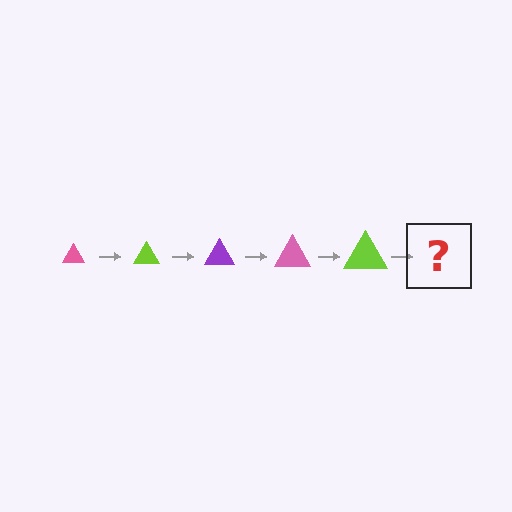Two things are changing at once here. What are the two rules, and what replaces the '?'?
The two rules are that the triangle grows larger each step and the color cycles through pink, lime, and purple. The '?' should be a purple triangle, larger than the previous one.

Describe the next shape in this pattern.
It should be a purple triangle, larger than the previous one.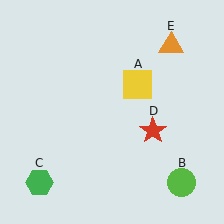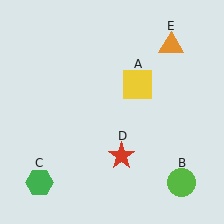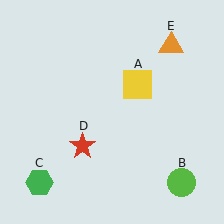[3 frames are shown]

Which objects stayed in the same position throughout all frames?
Yellow square (object A) and lime circle (object B) and green hexagon (object C) and orange triangle (object E) remained stationary.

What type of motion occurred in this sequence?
The red star (object D) rotated clockwise around the center of the scene.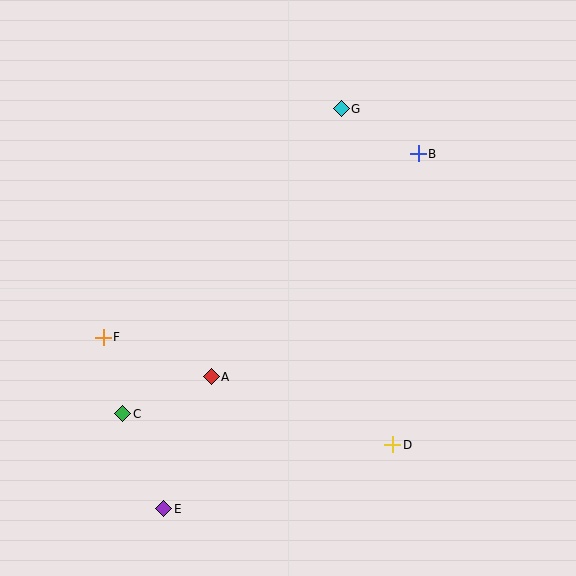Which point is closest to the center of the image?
Point A at (211, 377) is closest to the center.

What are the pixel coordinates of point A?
Point A is at (211, 377).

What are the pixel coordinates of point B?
Point B is at (418, 154).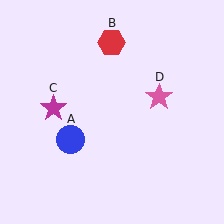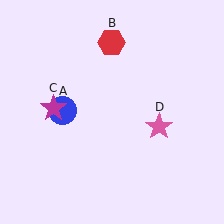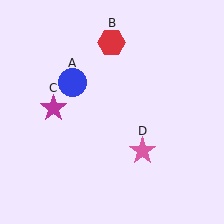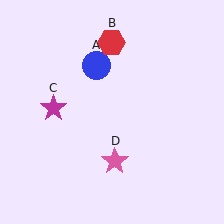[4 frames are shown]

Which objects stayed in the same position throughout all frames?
Red hexagon (object B) and magenta star (object C) remained stationary.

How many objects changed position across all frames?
2 objects changed position: blue circle (object A), pink star (object D).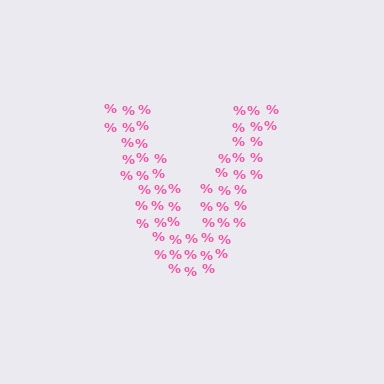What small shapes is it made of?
It is made of small percent signs.